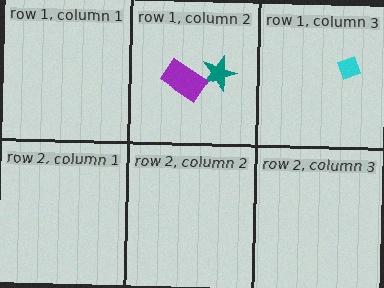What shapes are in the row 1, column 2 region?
The teal star, the purple rectangle.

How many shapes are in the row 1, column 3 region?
1.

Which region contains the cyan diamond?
The row 1, column 3 region.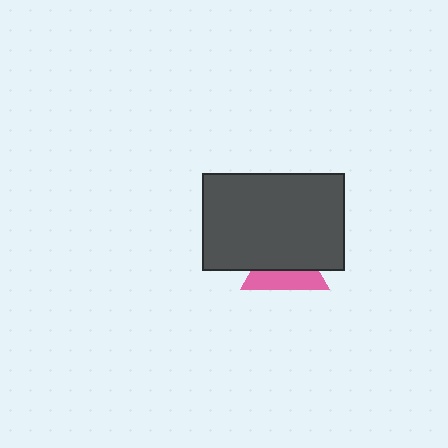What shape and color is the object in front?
The object in front is a dark gray rectangle.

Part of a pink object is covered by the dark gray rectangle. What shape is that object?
It is a triangle.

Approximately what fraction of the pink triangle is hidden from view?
Roughly 59% of the pink triangle is hidden behind the dark gray rectangle.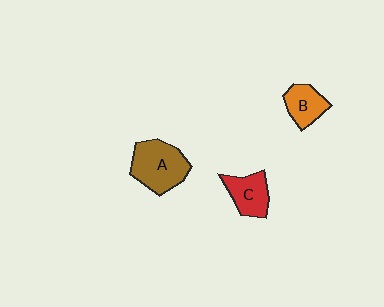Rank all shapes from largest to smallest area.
From largest to smallest: A (brown), C (red), B (orange).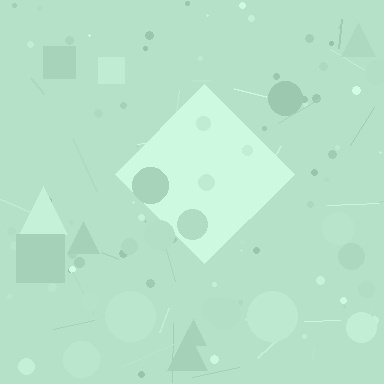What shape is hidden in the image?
A diamond is hidden in the image.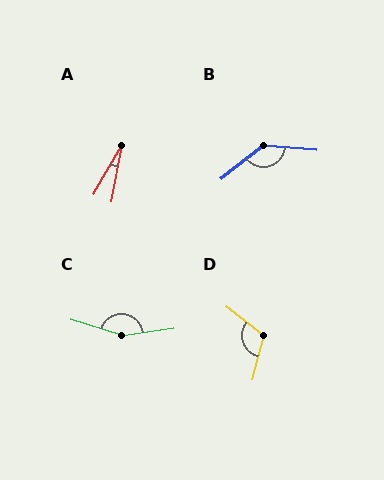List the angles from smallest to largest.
A (19°), D (114°), B (137°), C (155°).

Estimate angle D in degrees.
Approximately 114 degrees.